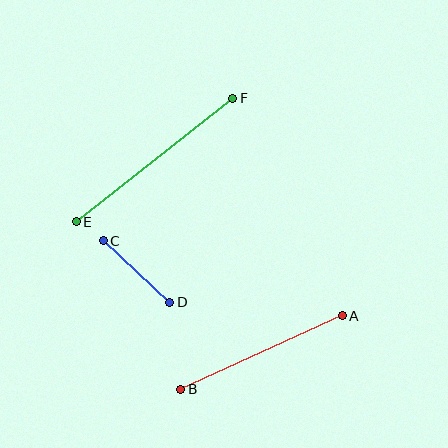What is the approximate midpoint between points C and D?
The midpoint is at approximately (137, 272) pixels.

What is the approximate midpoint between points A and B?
The midpoint is at approximately (262, 353) pixels.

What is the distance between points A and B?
The distance is approximately 177 pixels.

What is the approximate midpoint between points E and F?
The midpoint is at approximately (154, 160) pixels.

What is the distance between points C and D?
The distance is approximately 91 pixels.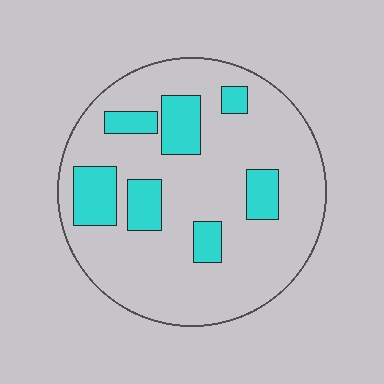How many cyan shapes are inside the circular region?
7.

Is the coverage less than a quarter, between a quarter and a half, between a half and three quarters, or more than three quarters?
Less than a quarter.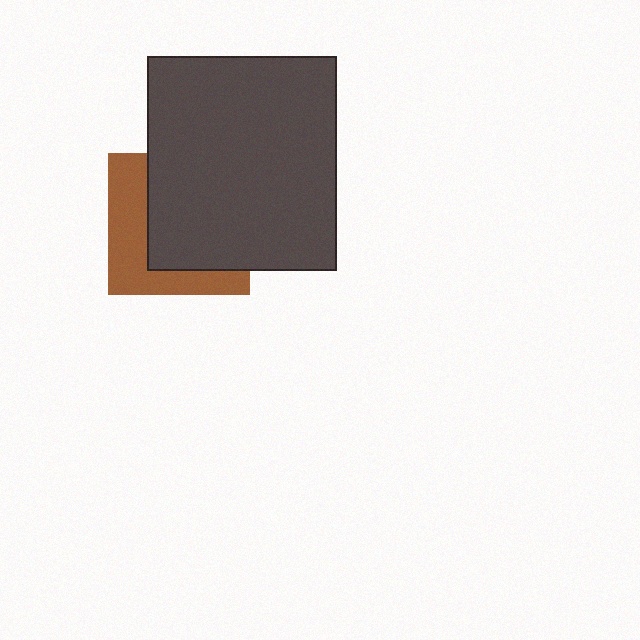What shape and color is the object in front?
The object in front is a dark gray rectangle.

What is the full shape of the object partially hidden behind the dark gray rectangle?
The partially hidden object is a brown square.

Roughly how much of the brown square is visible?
A small part of it is visible (roughly 40%).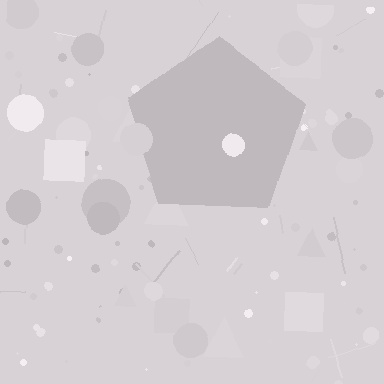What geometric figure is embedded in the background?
A pentagon is embedded in the background.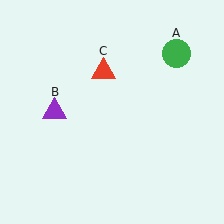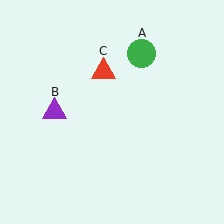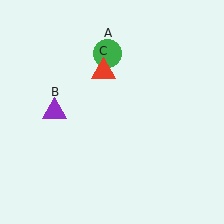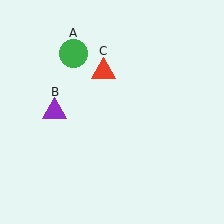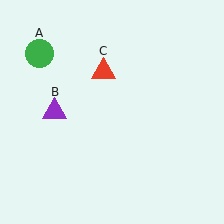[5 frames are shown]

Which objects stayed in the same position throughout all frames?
Purple triangle (object B) and red triangle (object C) remained stationary.